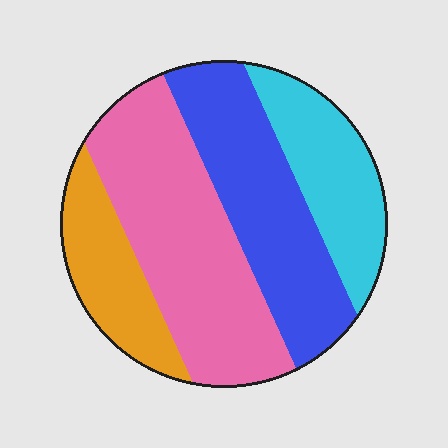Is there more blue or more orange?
Blue.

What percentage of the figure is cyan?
Cyan takes up about one fifth (1/5) of the figure.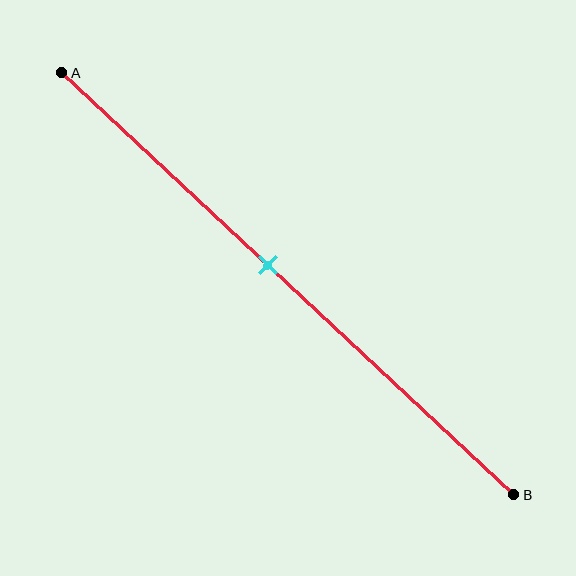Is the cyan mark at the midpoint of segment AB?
No, the mark is at about 45% from A, not at the 50% midpoint.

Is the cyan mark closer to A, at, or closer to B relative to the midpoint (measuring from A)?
The cyan mark is closer to point A than the midpoint of segment AB.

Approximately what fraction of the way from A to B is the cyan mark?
The cyan mark is approximately 45% of the way from A to B.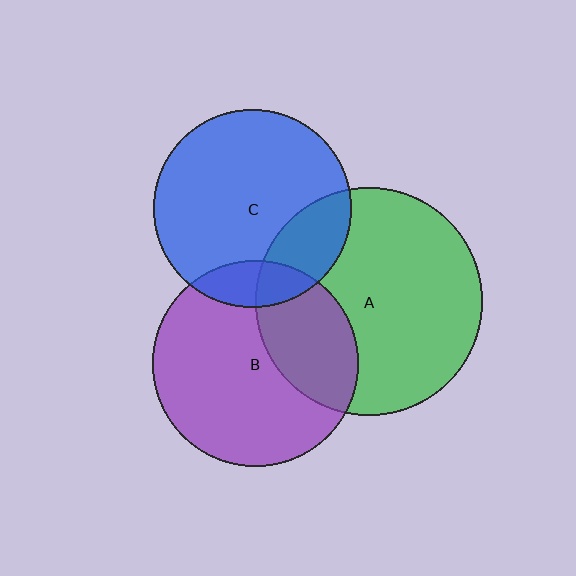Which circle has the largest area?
Circle A (green).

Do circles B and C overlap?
Yes.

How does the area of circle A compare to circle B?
Approximately 1.2 times.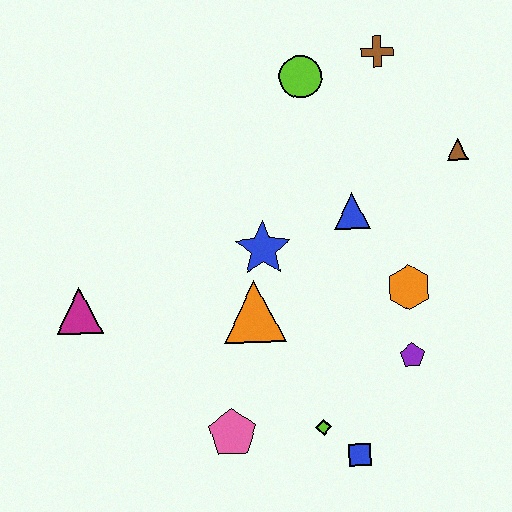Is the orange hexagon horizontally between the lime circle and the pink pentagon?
No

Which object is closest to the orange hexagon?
The purple pentagon is closest to the orange hexagon.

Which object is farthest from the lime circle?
The blue square is farthest from the lime circle.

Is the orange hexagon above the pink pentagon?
Yes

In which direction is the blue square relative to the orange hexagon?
The blue square is below the orange hexagon.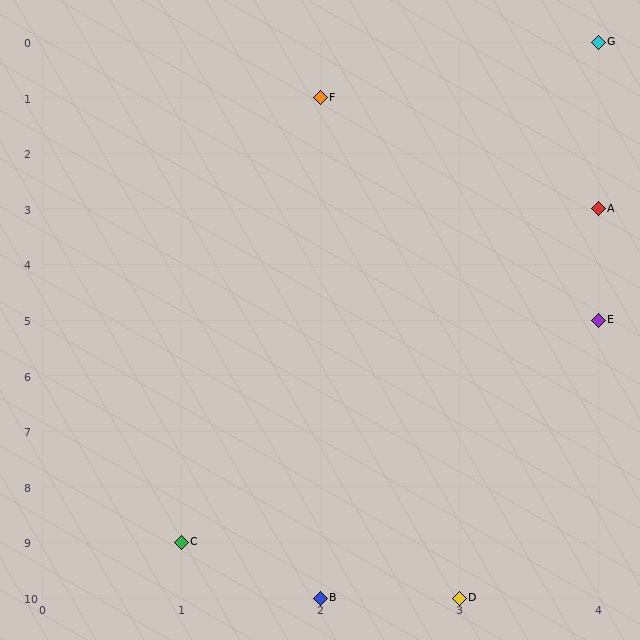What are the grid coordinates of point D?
Point D is at grid coordinates (3, 10).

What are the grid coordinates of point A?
Point A is at grid coordinates (4, 3).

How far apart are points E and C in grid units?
Points E and C are 3 columns and 4 rows apart (about 5.0 grid units diagonally).